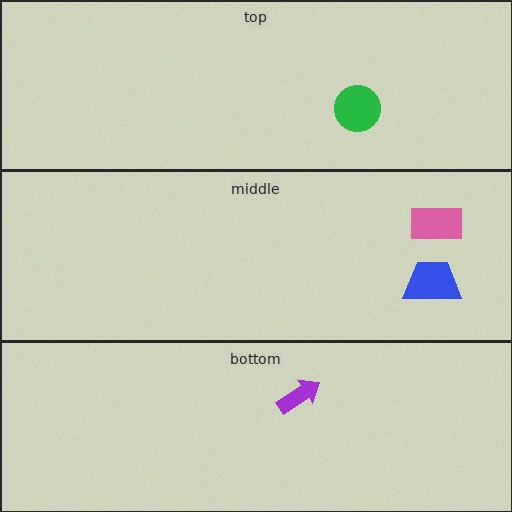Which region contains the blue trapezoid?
The middle region.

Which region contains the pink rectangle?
The middle region.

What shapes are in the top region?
The green circle.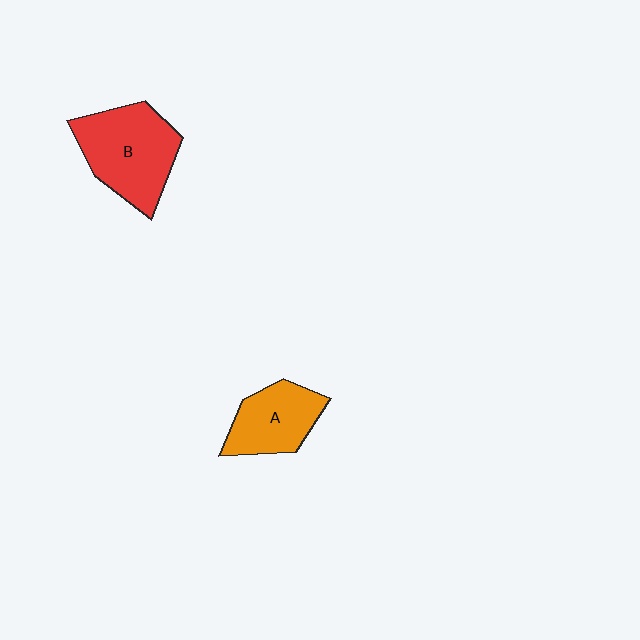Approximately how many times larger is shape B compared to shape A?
Approximately 1.5 times.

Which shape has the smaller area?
Shape A (orange).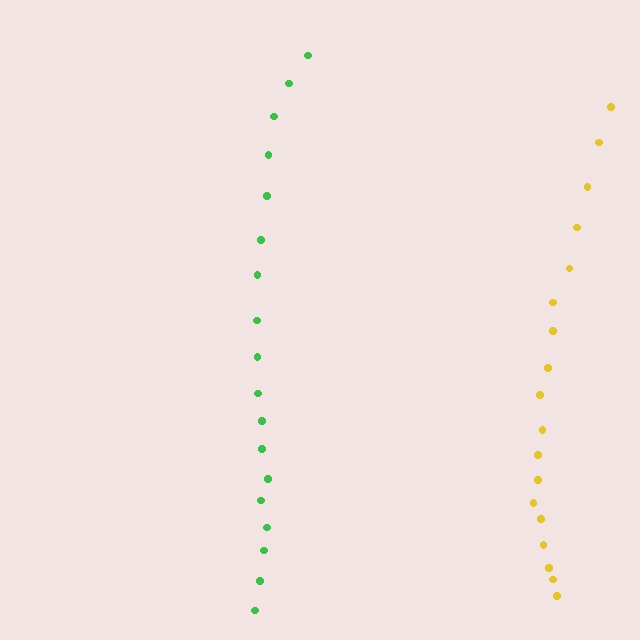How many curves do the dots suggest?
There are 2 distinct paths.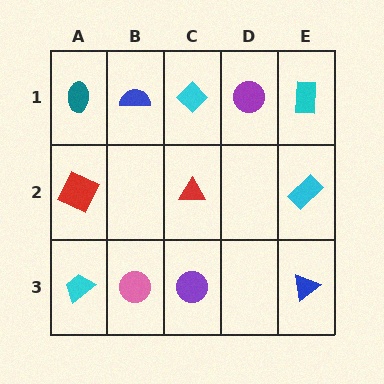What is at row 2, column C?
A red triangle.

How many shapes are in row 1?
5 shapes.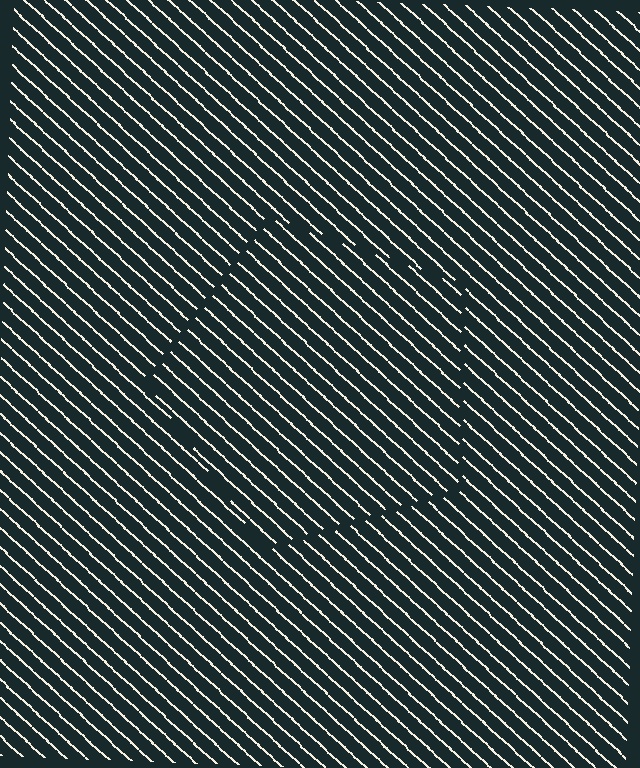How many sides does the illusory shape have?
5 sides — the line-ends trace a pentagon.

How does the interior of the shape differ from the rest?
The interior of the shape contains the same grating, shifted by half a period — the contour is defined by the phase discontinuity where line-ends from the inner and outer gratings abut.